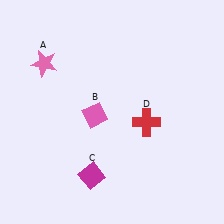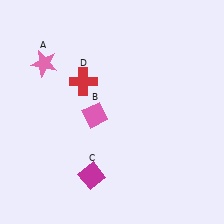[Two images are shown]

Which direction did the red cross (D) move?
The red cross (D) moved left.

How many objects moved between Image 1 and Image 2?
1 object moved between the two images.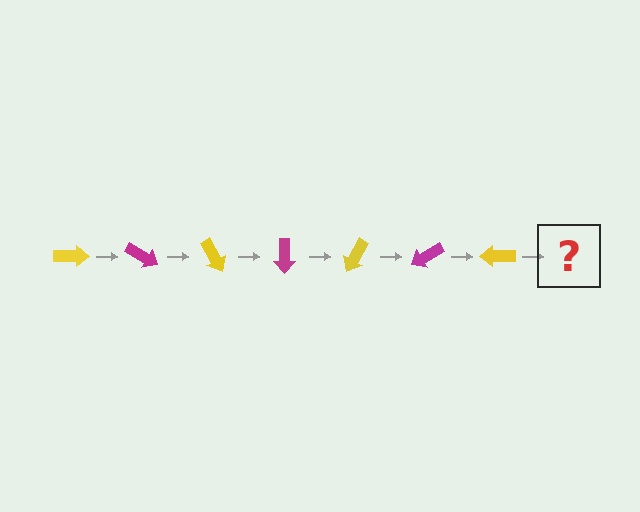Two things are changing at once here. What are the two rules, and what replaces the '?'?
The two rules are that it rotates 30 degrees each step and the color cycles through yellow and magenta. The '?' should be a magenta arrow, rotated 210 degrees from the start.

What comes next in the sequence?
The next element should be a magenta arrow, rotated 210 degrees from the start.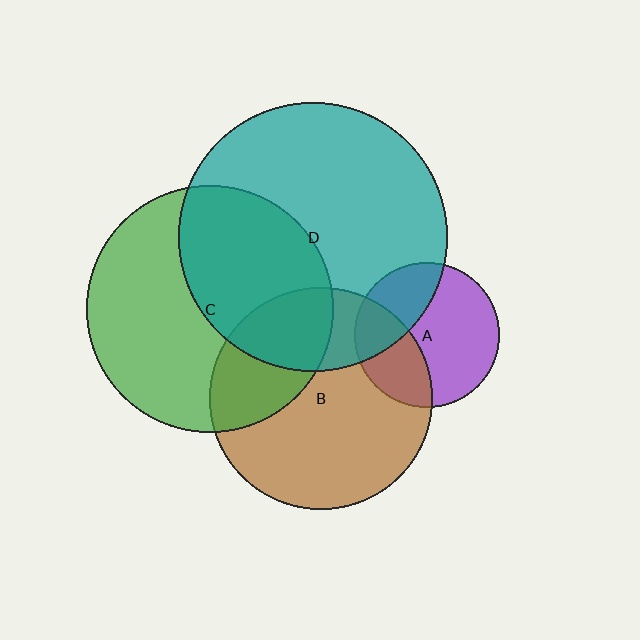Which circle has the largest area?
Circle D (teal).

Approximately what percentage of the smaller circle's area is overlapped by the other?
Approximately 30%.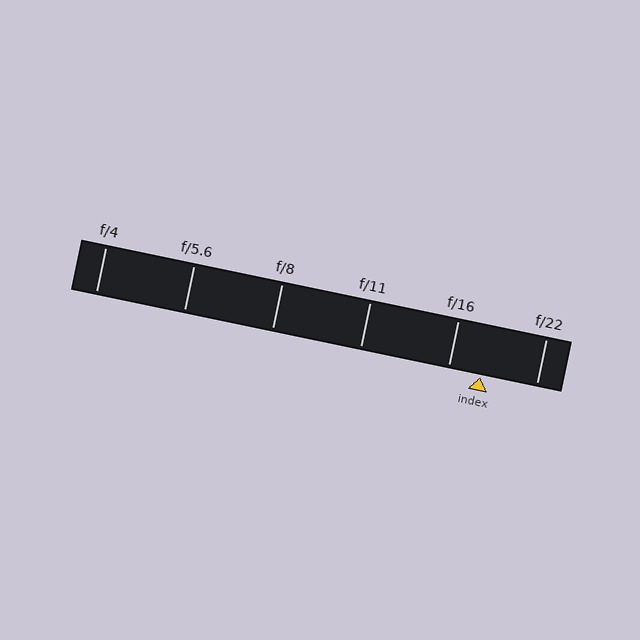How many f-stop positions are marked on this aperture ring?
There are 6 f-stop positions marked.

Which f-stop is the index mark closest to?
The index mark is closest to f/16.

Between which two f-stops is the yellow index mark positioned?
The index mark is between f/16 and f/22.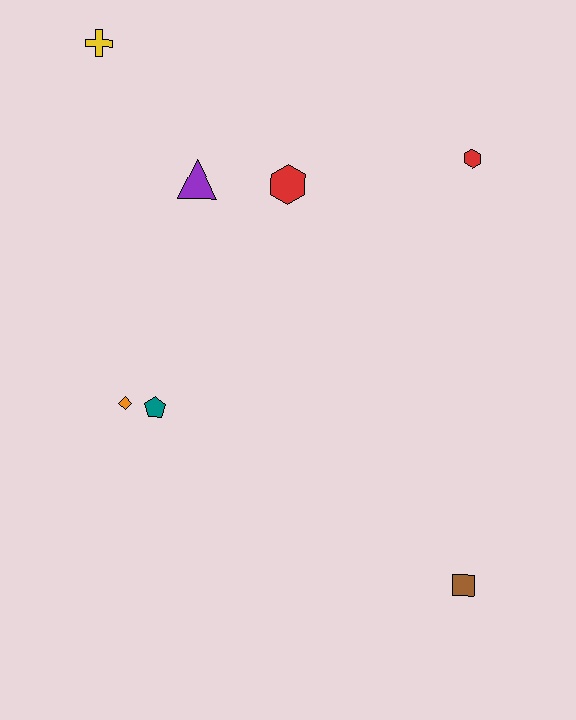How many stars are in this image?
There are no stars.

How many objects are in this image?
There are 7 objects.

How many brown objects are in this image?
There is 1 brown object.